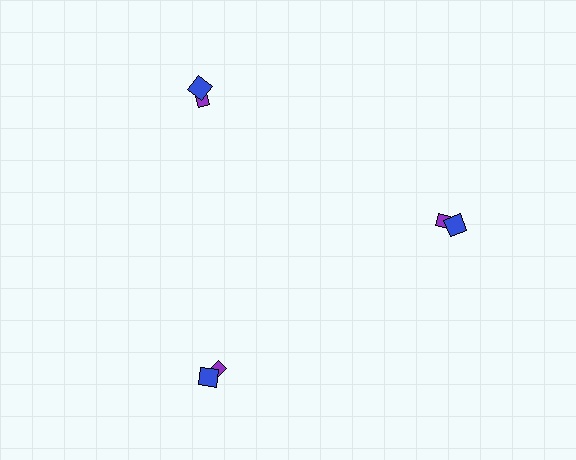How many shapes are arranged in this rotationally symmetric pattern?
There are 6 shapes, arranged in 3 groups of 2.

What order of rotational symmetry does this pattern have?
This pattern has 3-fold rotational symmetry.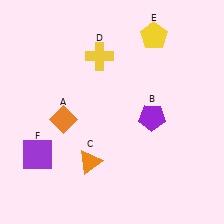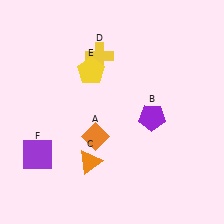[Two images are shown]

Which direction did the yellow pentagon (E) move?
The yellow pentagon (E) moved left.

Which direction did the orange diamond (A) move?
The orange diamond (A) moved right.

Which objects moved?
The objects that moved are: the orange diamond (A), the yellow pentagon (E).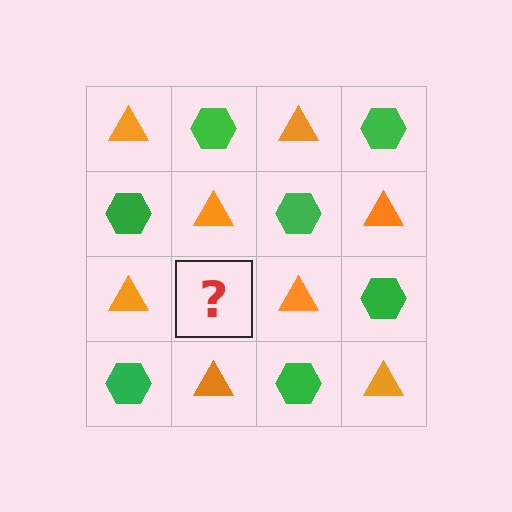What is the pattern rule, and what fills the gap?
The rule is that it alternates orange triangle and green hexagon in a checkerboard pattern. The gap should be filled with a green hexagon.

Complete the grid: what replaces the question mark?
The question mark should be replaced with a green hexagon.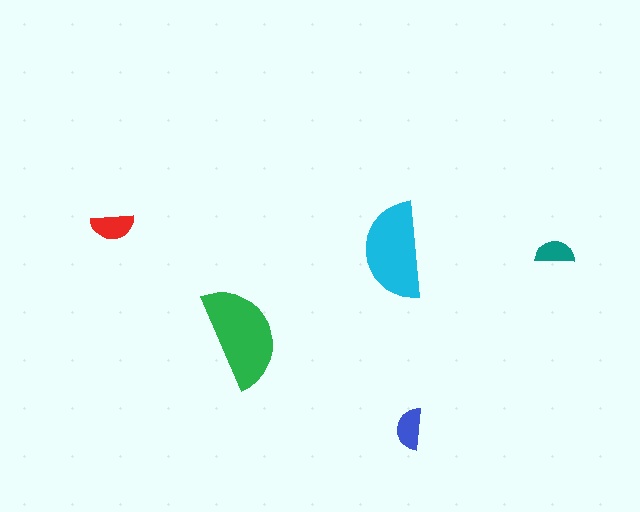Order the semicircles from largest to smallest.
the green one, the cyan one, the red one, the blue one, the teal one.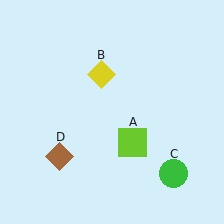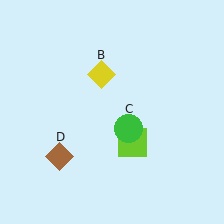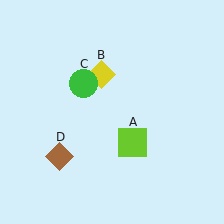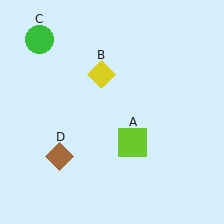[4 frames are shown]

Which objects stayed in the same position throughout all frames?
Lime square (object A) and yellow diamond (object B) and brown diamond (object D) remained stationary.